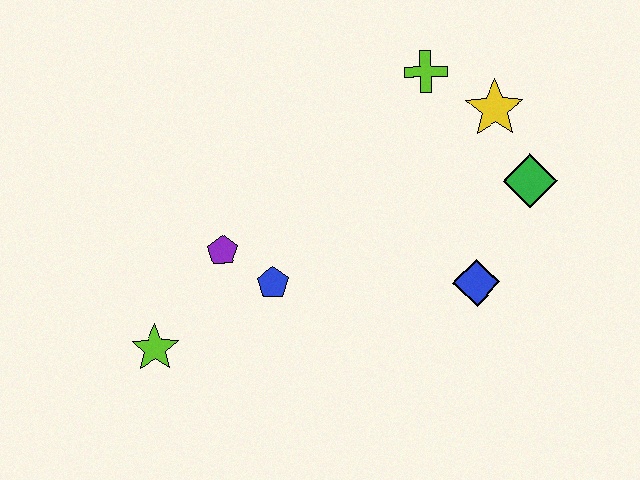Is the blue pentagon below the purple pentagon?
Yes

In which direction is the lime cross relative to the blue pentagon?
The lime cross is above the blue pentagon.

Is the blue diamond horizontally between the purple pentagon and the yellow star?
Yes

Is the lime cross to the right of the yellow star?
No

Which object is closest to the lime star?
The purple pentagon is closest to the lime star.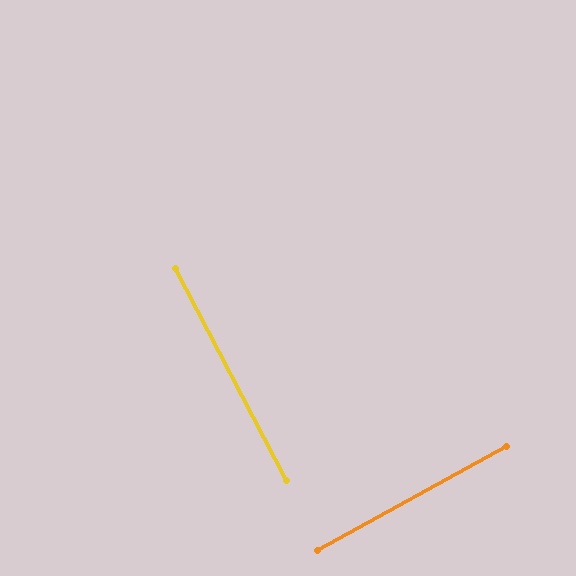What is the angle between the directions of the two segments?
Approximately 89 degrees.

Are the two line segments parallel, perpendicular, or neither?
Perpendicular — they meet at approximately 89°.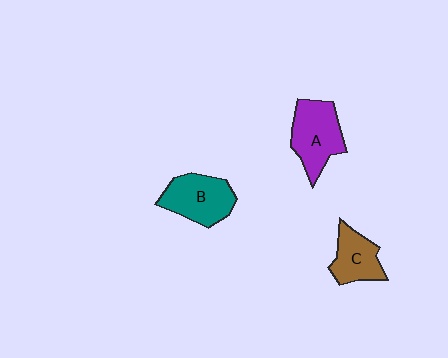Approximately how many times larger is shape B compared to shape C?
Approximately 1.3 times.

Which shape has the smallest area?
Shape C (brown).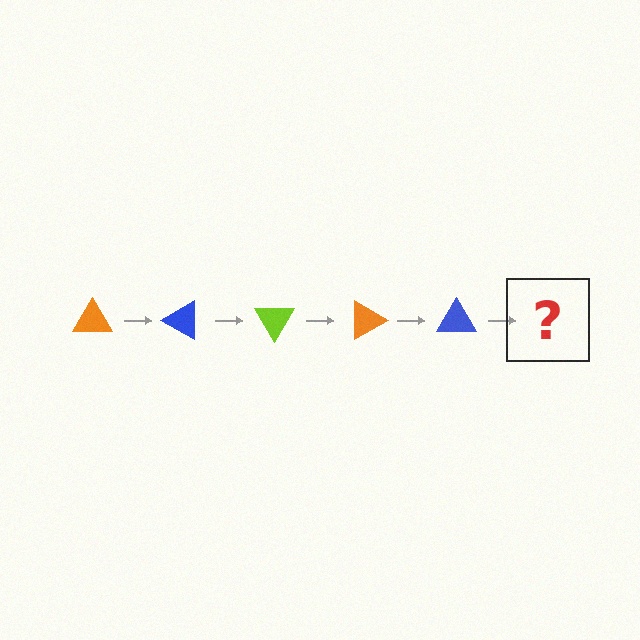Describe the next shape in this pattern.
It should be a lime triangle, rotated 150 degrees from the start.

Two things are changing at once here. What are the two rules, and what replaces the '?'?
The two rules are that it rotates 30 degrees each step and the color cycles through orange, blue, and lime. The '?' should be a lime triangle, rotated 150 degrees from the start.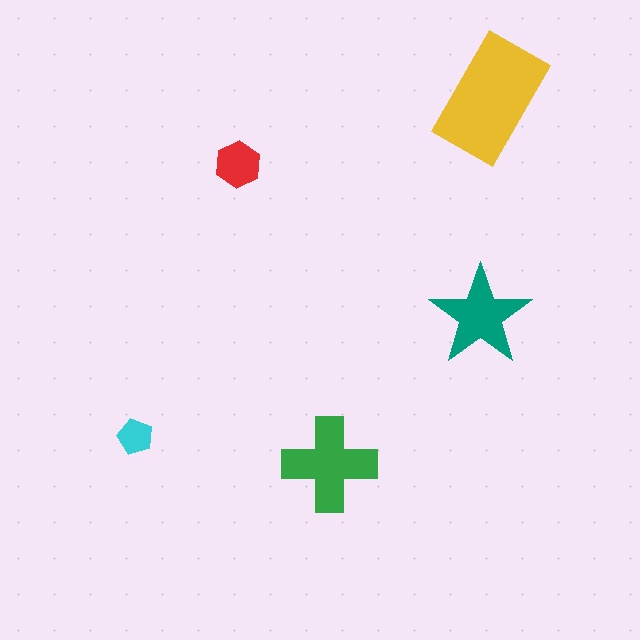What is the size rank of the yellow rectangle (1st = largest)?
1st.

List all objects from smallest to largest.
The cyan pentagon, the red hexagon, the teal star, the green cross, the yellow rectangle.